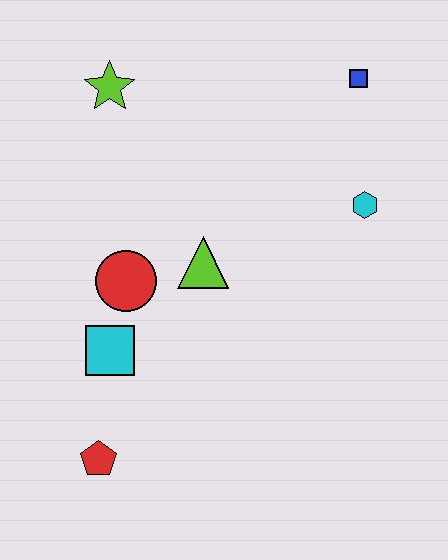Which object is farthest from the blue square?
The red pentagon is farthest from the blue square.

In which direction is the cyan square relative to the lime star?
The cyan square is below the lime star.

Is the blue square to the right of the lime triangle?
Yes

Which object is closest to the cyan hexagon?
The blue square is closest to the cyan hexagon.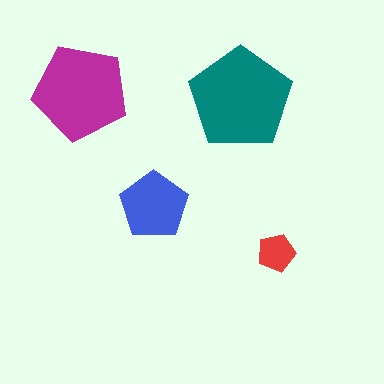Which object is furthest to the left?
The magenta pentagon is leftmost.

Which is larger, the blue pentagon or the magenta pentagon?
The magenta one.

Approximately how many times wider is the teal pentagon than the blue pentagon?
About 1.5 times wider.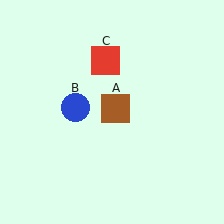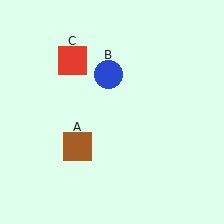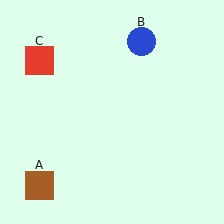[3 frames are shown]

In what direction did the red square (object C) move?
The red square (object C) moved left.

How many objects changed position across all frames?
3 objects changed position: brown square (object A), blue circle (object B), red square (object C).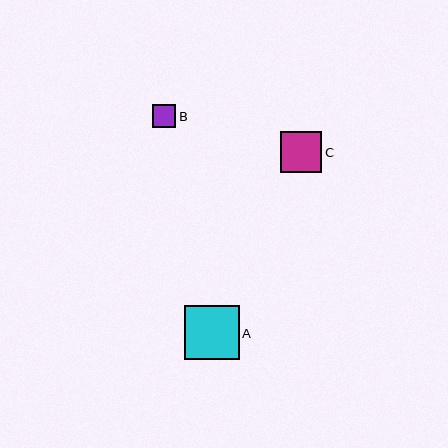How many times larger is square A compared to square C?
Square A is approximately 1.3 times the size of square C.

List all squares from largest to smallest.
From largest to smallest: A, C, B.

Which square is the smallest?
Square B is the smallest with a size of approximately 23 pixels.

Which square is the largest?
Square A is the largest with a size of approximately 55 pixels.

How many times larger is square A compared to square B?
Square A is approximately 2.4 times the size of square B.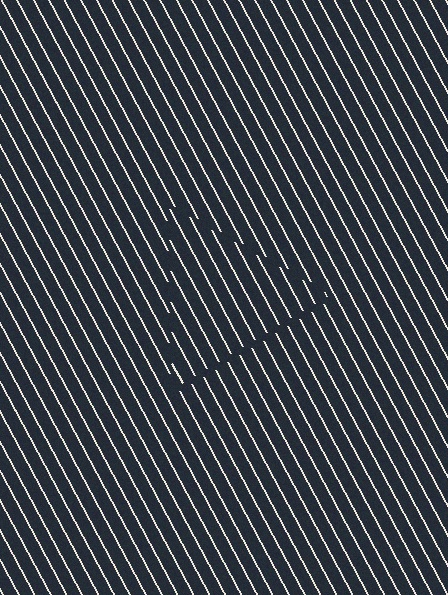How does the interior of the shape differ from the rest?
The interior of the shape contains the same grating, shifted by half a period — the contour is defined by the phase discontinuity where line-ends from the inner and outer gratings abut.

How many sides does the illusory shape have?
3 sides — the line-ends trace a triangle.